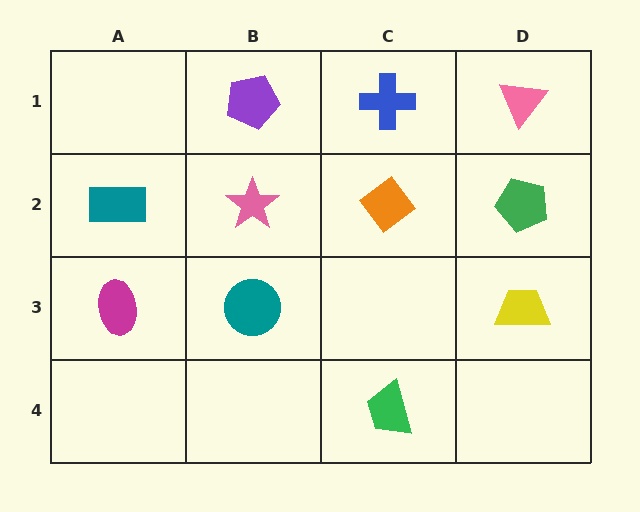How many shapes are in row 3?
3 shapes.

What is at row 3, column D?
A yellow trapezoid.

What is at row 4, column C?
A green trapezoid.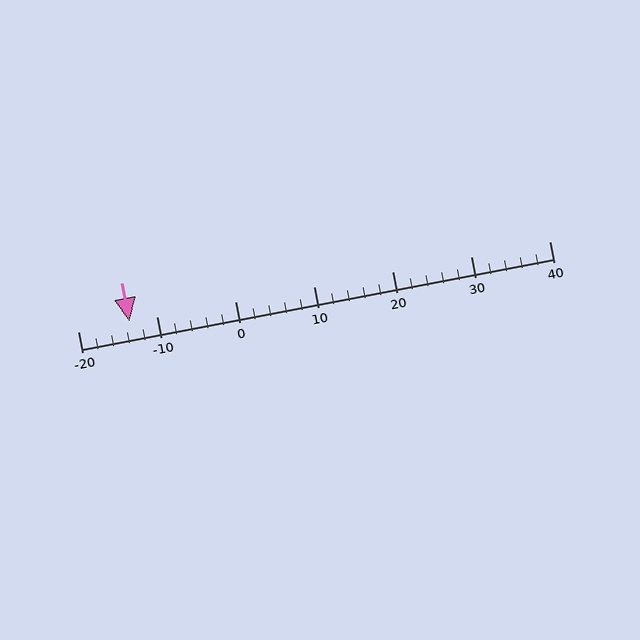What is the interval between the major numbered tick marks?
The major tick marks are spaced 10 units apart.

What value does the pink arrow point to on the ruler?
The pink arrow points to approximately -14.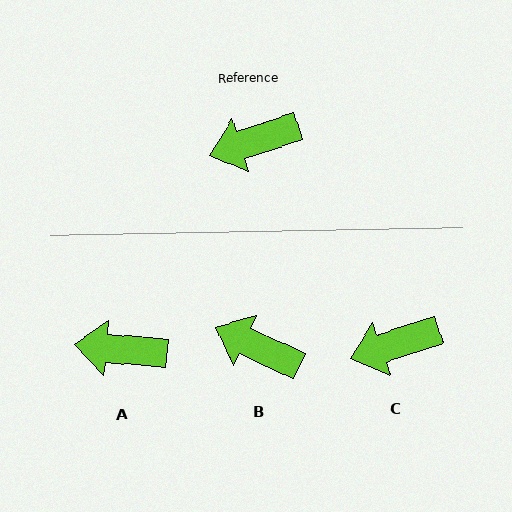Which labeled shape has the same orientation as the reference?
C.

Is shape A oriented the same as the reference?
No, it is off by about 23 degrees.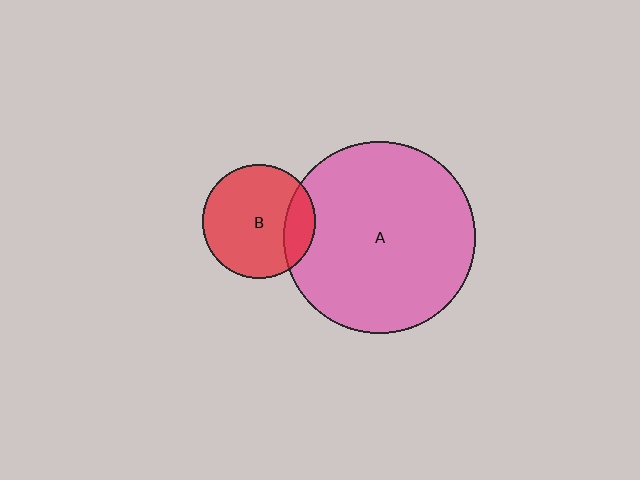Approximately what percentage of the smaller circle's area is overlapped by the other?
Approximately 20%.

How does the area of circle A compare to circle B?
Approximately 2.9 times.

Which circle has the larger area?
Circle A (pink).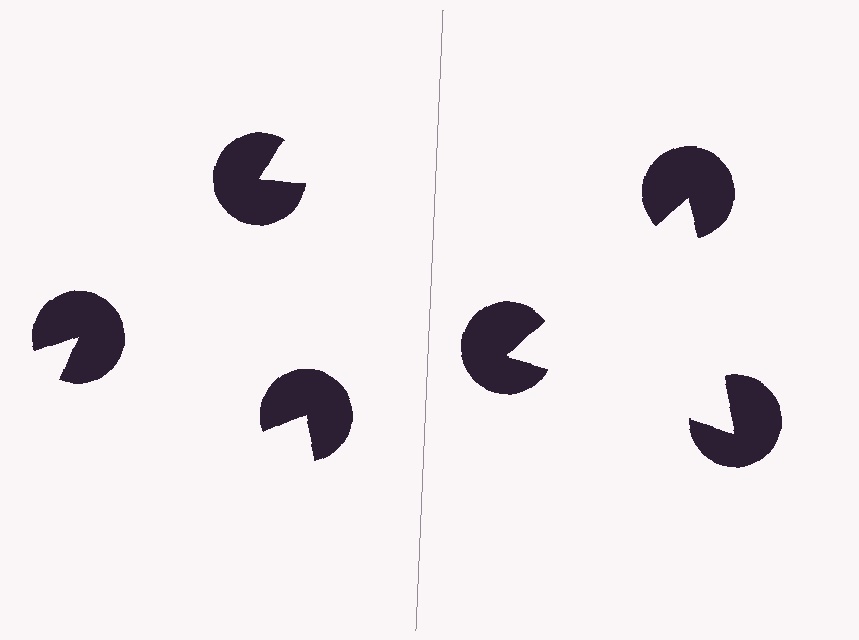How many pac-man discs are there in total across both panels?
6 — 3 on each side.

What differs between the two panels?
The pac-man discs are positioned identically on both sides; only the wedge orientations differ. On the right they align to a triangle; on the left they are misaligned.